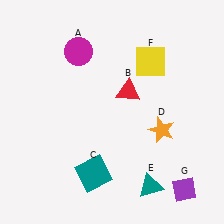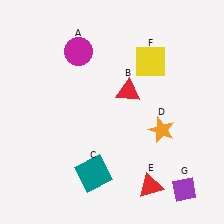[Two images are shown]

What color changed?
The triangle (E) changed from teal in Image 1 to red in Image 2.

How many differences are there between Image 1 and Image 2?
There is 1 difference between the two images.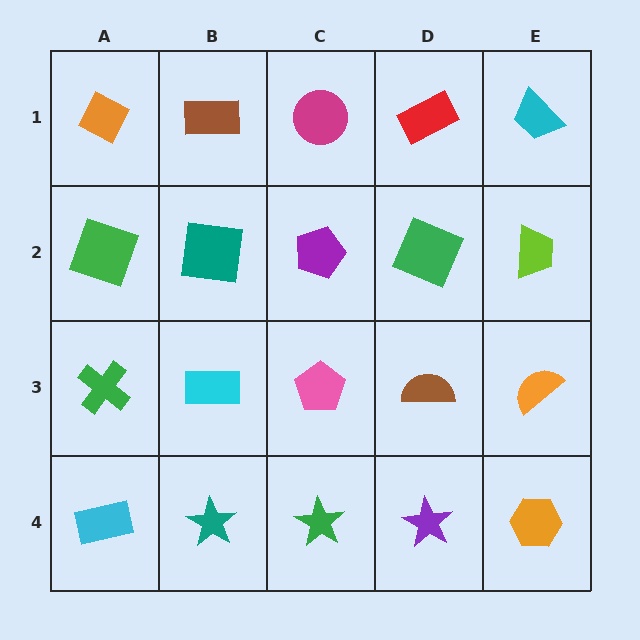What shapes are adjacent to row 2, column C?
A magenta circle (row 1, column C), a pink pentagon (row 3, column C), a teal square (row 2, column B), a green square (row 2, column D).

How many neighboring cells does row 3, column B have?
4.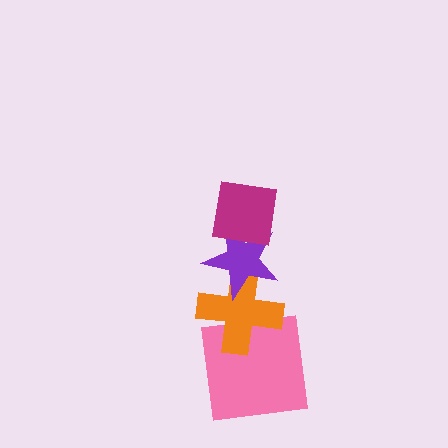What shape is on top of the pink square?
The orange cross is on top of the pink square.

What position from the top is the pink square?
The pink square is 4th from the top.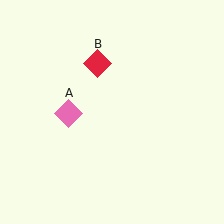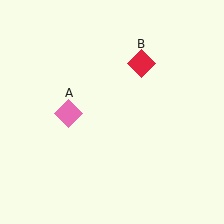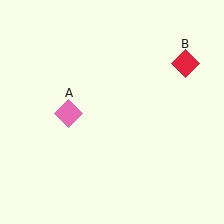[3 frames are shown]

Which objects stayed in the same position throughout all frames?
Pink diamond (object A) remained stationary.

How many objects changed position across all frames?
1 object changed position: red diamond (object B).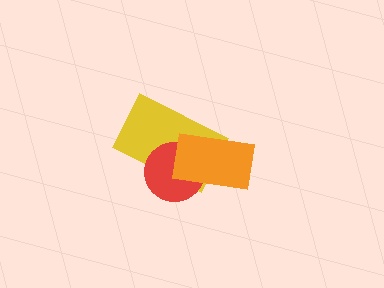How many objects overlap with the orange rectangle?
2 objects overlap with the orange rectangle.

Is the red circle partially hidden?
Yes, it is partially covered by another shape.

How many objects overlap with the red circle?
2 objects overlap with the red circle.